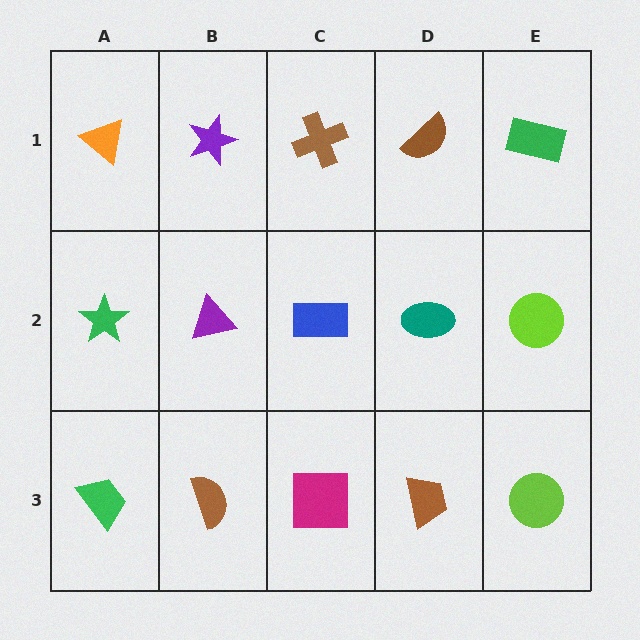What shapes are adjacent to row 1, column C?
A blue rectangle (row 2, column C), a purple star (row 1, column B), a brown semicircle (row 1, column D).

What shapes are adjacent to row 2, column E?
A green rectangle (row 1, column E), a lime circle (row 3, column E), a teal ellipse (row 2, column D).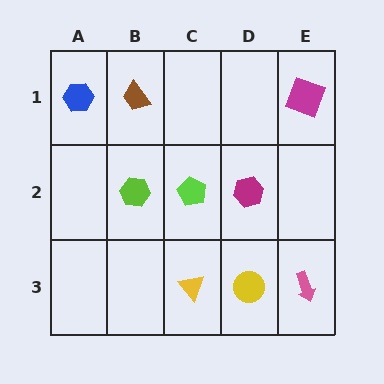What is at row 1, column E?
A magenta square.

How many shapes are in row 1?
3 shapes.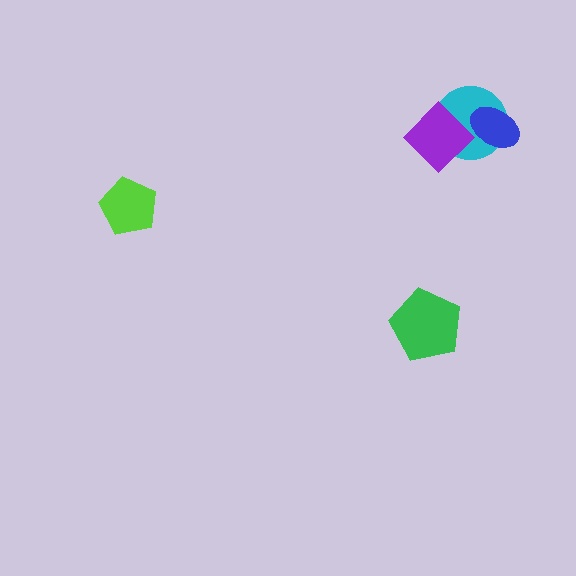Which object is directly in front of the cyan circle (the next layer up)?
The purple diamond is directly in front of the cyan circle.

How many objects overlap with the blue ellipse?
1 object overlaps with the blue ellipse.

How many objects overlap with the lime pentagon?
0 objects overlap with the lime pentagon.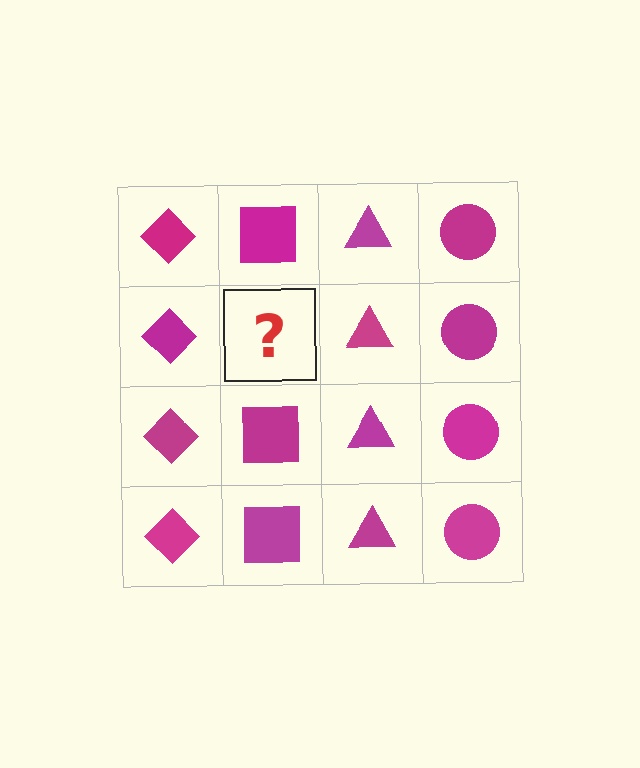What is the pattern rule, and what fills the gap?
The rule is that each column has a consistent shape. The gap should be filled with a magenta square.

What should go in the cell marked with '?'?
The missing cell should contain a magenta square.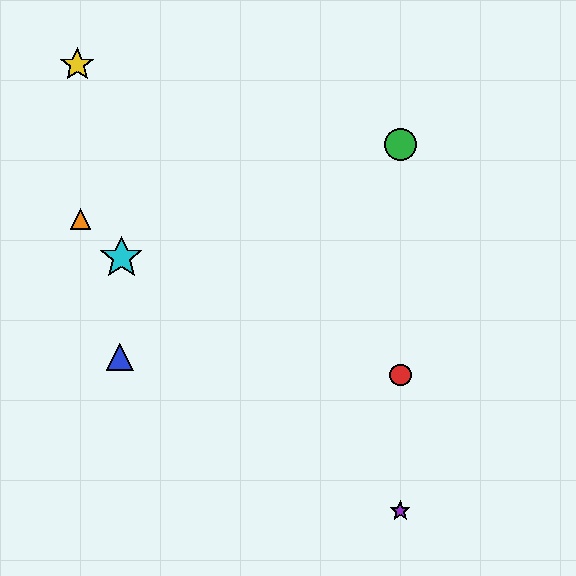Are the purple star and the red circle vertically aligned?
Yes, both are at x≈400.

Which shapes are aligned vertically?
The red circle, the green circle, the purple star are aligned vertically.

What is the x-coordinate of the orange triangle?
The orange triangle is at x≈81.